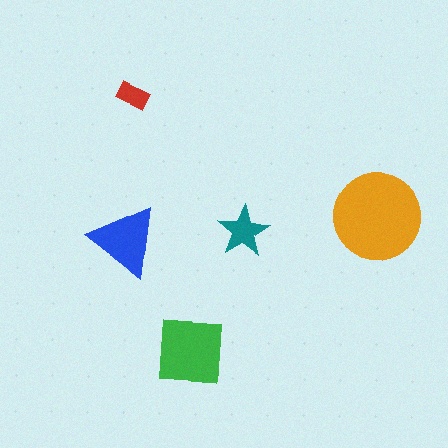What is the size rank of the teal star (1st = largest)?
4th.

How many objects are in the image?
There are 5 objects in the image.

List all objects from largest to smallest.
The orange circle, the green square, the blue triangle, the teal star, the red rectangle.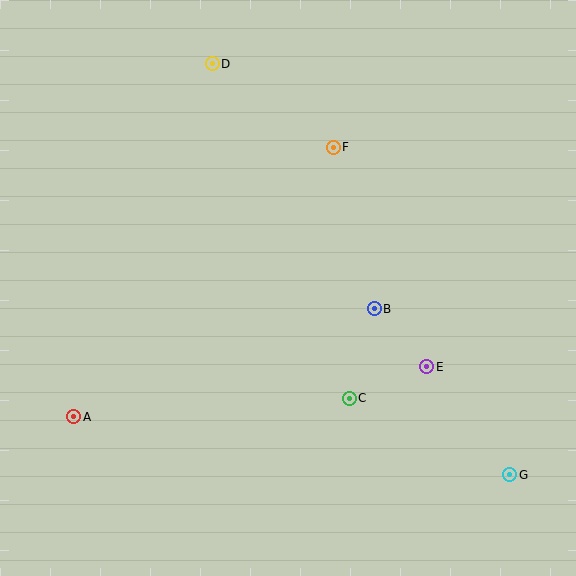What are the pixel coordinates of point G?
Point G is at (510, 475).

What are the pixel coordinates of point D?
Point D is at (212, 64).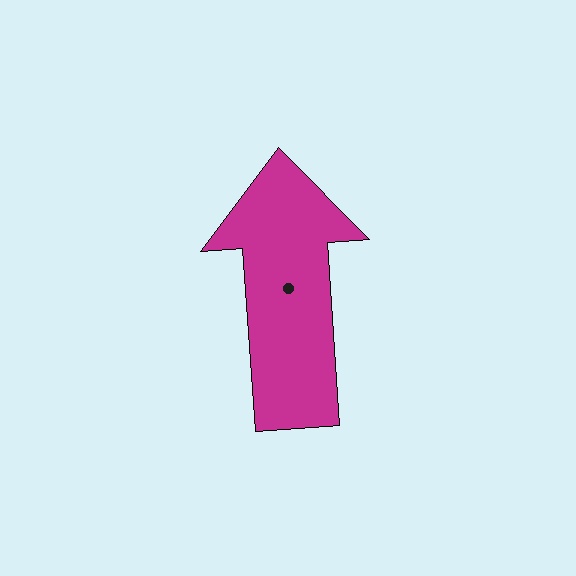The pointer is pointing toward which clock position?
Roughly 12 o'clock.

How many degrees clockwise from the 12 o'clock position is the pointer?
Approximately 356 degrees.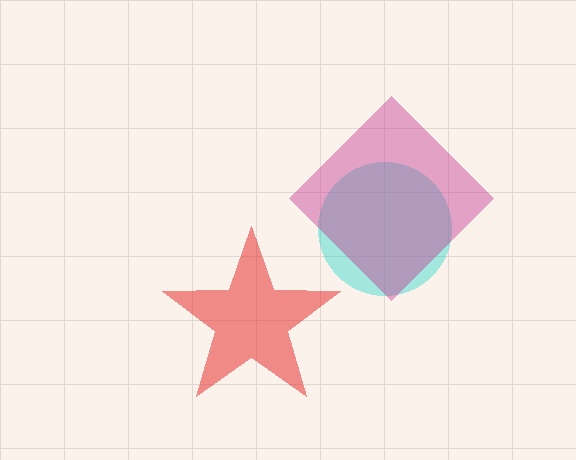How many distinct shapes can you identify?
There are 3 distinct shapes: a cyan circle, a red star, a magenta diamond.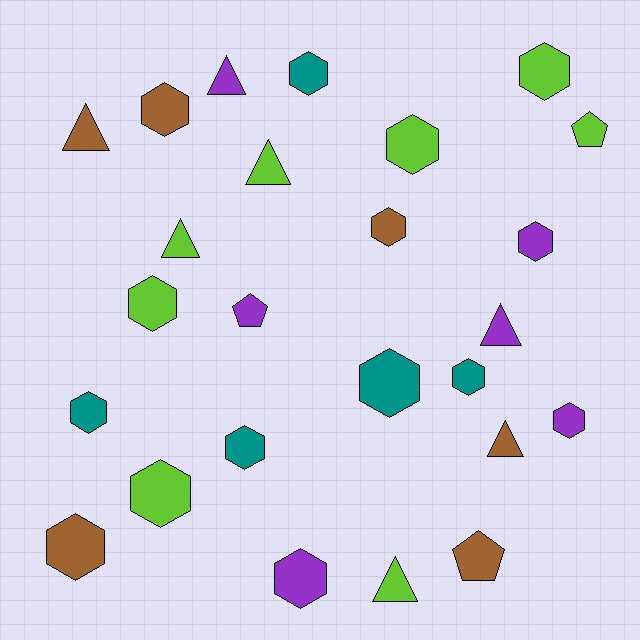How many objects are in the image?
There are 25 objects.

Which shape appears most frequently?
Hexagon, with 15 objects.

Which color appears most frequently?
Lime, with 8 objects.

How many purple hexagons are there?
There are 3 purple hexagons.